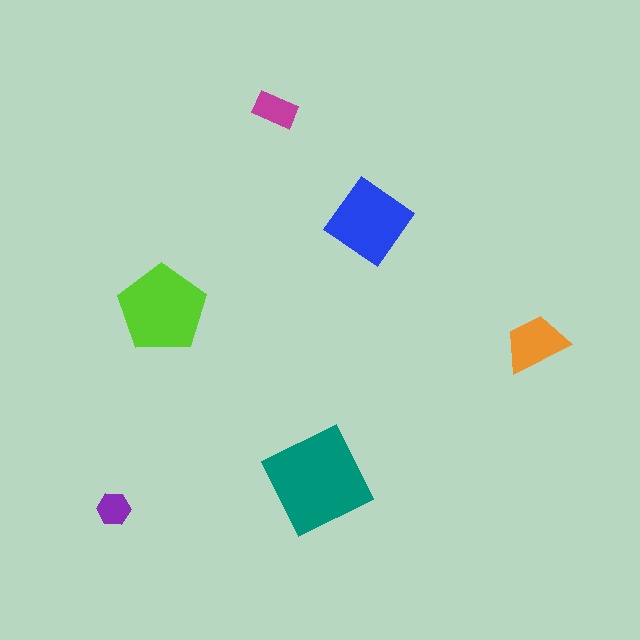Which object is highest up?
The magenta rectangle is topmost.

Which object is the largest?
The teal diamond.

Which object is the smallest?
The purple hexagon.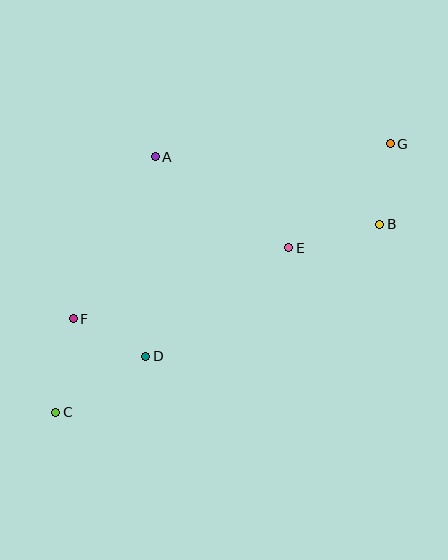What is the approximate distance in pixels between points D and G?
The distance between D and G is approximately 324 pixels.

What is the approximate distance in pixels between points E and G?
The distance between E and G is approximately 145 pixels.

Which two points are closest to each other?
Points B and G are closest to each other.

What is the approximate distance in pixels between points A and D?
The distance between A and D is approximately 200 pixels.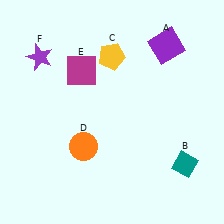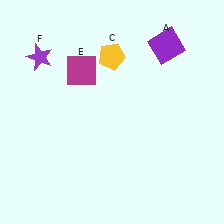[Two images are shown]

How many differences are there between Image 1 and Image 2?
There are 2 differences between the two images.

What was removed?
The teal diamond (B), the orange circle (D) were removed in Image 2.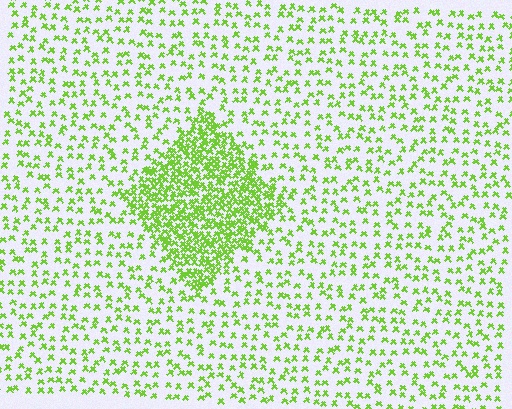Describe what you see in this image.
The image contains small lime elements arranged at two different densities. A diamond-shaped region is visible where the elements are more densely packed than the surrounding area.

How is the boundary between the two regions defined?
The boundary is defined by a change in element density (approximately 2.9x ratio). All elements are the same color, size, and shape.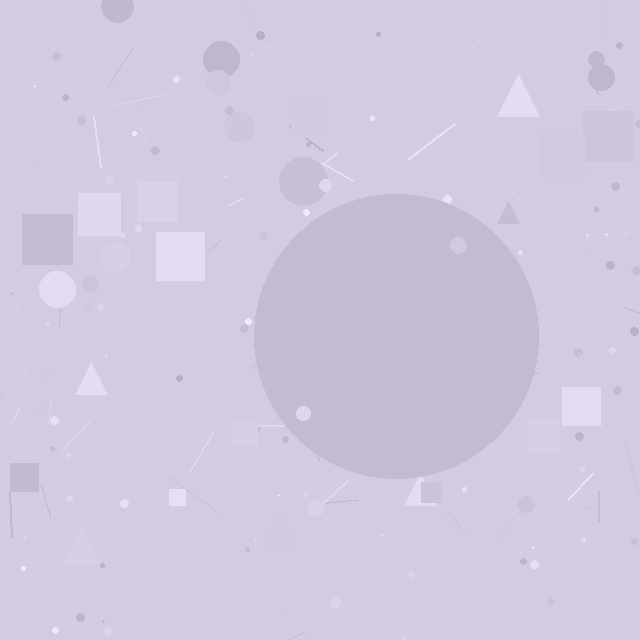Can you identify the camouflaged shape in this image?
The camouflaged shape is a circle.